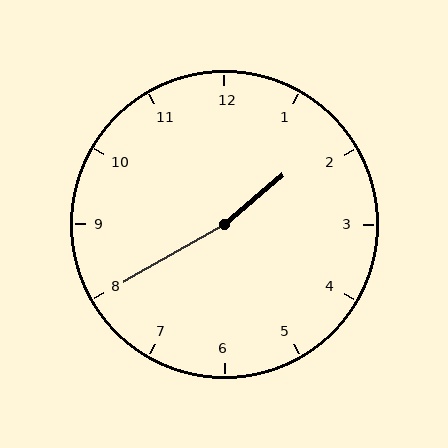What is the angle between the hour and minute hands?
Approximately 170 degrees.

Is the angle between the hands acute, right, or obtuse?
It is obtuse.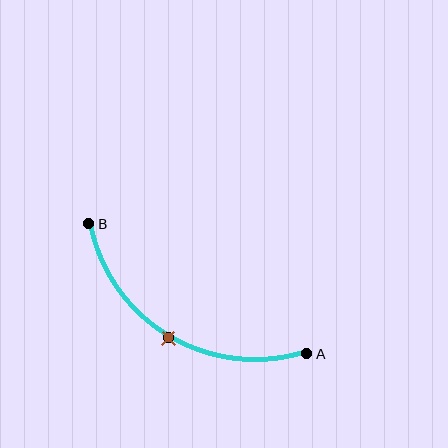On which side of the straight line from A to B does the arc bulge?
The arc bulges below the straight line connecting A and B.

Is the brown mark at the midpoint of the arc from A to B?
Yes. The brown mark lies on the arc at equal arc-length from both A and B — it is the arc midpoint.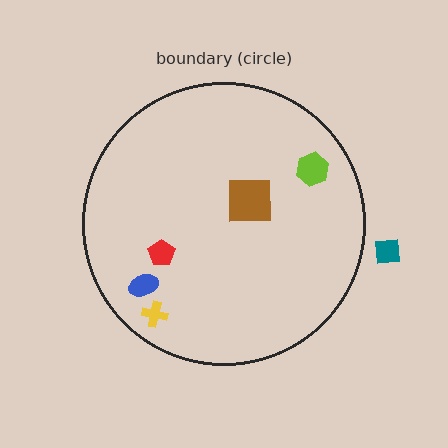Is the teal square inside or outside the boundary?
Outside.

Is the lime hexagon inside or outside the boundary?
Inside.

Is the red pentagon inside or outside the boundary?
Inside.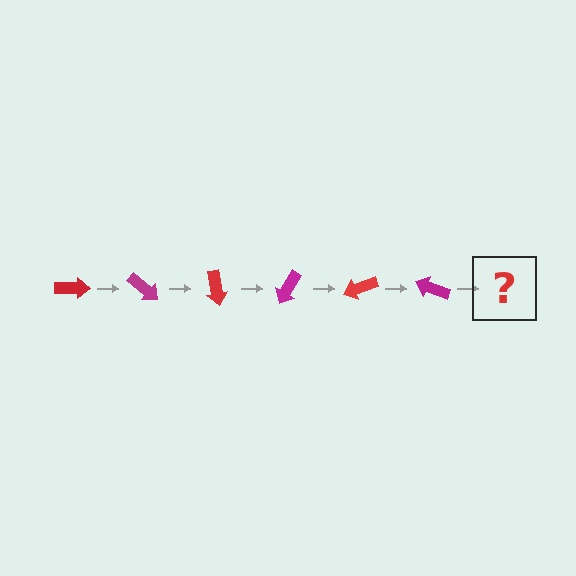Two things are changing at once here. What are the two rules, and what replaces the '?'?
The two rules are that it rotates 40 degrees each step and the color cycles through red and magenta. The '?' should be a red arrow, rotated 240 degrees from the start.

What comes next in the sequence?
The next element should be a red arrow, rotated 240 degrees from the start.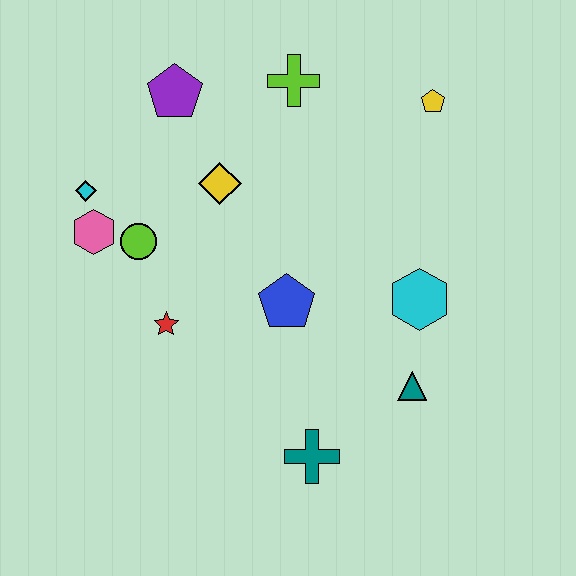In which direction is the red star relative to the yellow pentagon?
The red star is to the left of the yellow pentagon.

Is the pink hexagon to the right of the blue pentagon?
No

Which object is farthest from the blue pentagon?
The yellow pentagon is farthest from the blue pentagon.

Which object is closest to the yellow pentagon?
The lime cross is closest to the yellow pentagon.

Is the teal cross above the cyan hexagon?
No